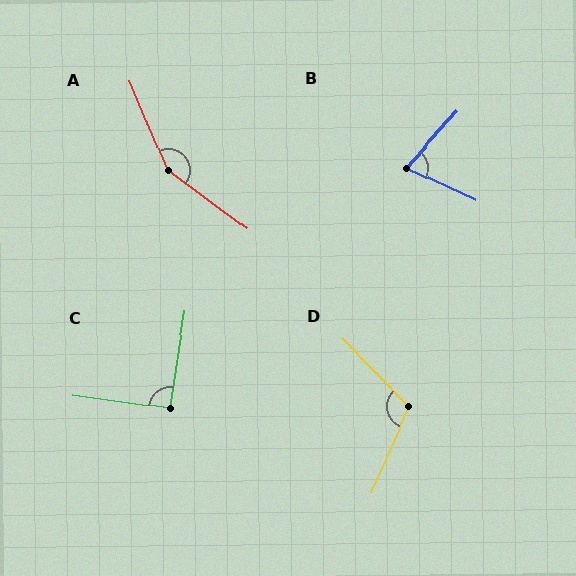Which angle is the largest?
A, at approximately 149 degrees.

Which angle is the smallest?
B, at approximately 72 degrees.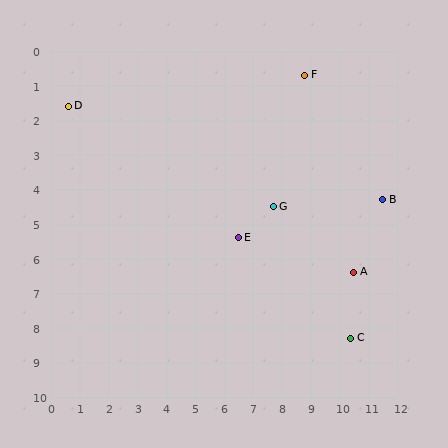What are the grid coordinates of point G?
Point G is at approximately (7.7, 4.5).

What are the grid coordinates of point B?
Point B is at approximately (11.5, 4.3).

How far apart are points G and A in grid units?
Points G and A are about 3.4 grid units apart.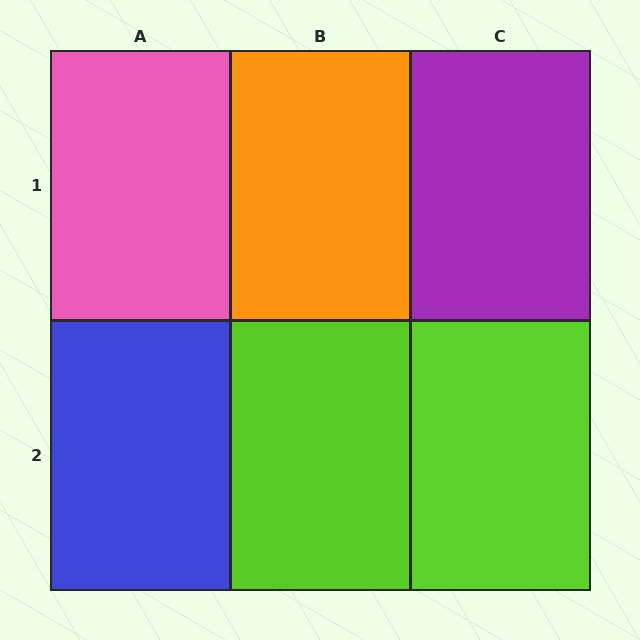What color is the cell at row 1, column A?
Pink.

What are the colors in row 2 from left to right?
Blue, lime, lime.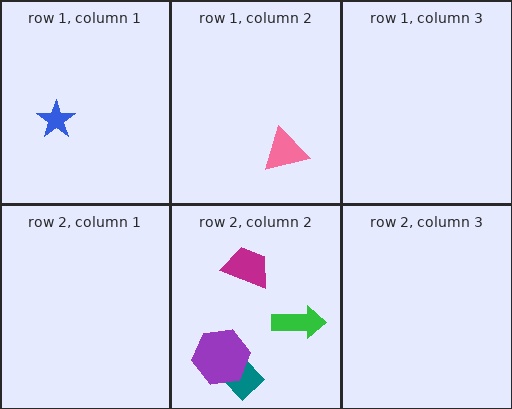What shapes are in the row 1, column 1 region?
The blue star.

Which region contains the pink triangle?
The row 1, column 2 region.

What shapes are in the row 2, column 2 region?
The teal diamond, the purple hexagon, the magenta trapezoid, the green arrow.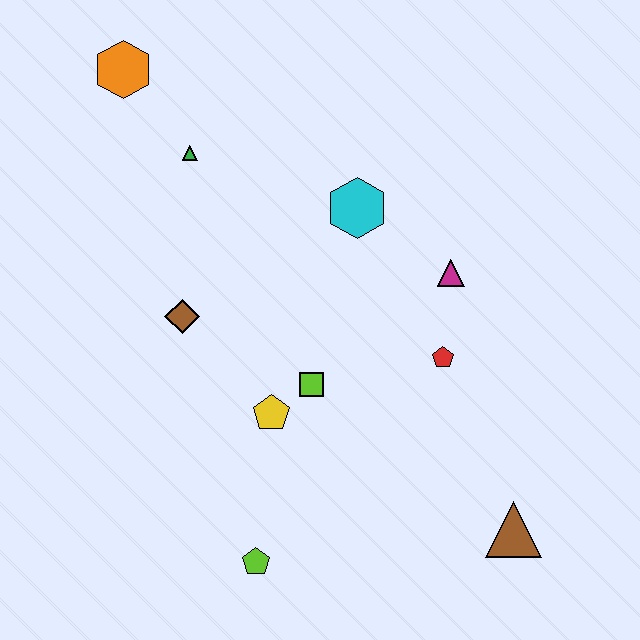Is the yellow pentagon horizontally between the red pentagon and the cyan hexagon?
No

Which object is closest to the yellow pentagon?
The lime square is closest to the yellow pentagon.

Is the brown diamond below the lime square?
No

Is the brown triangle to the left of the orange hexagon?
No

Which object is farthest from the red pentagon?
The orange hexagon is farthest from the red pentagon.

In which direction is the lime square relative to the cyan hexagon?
The lime square is below the cyan hexagon.